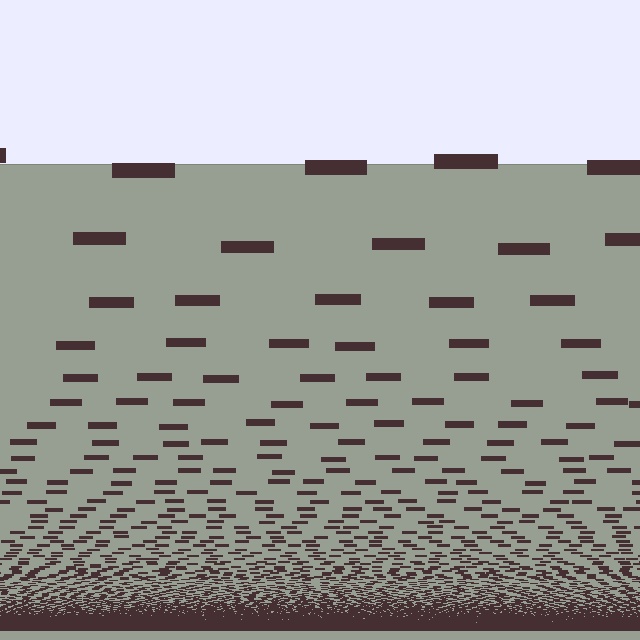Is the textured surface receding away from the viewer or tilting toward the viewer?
The surface appears to tilt toward the viewer. Texture elements get larger and sparser toward the top.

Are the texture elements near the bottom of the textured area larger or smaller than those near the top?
Smaller. The gradient is inverted — elements near the bottom are smaller and denser.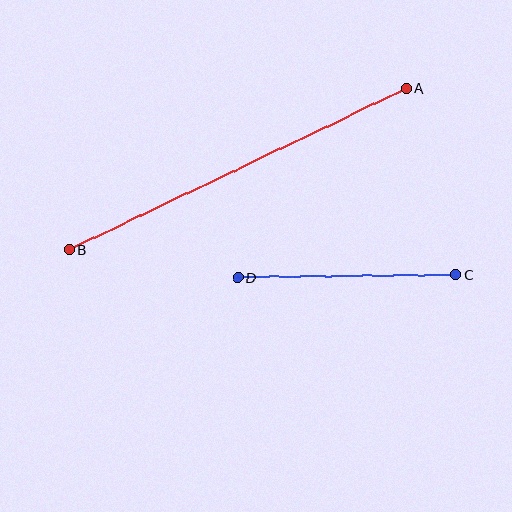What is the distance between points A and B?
The distance is approximately 373 pixels.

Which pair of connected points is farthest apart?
Points A and B are farthest apart.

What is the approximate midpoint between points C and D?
The midpoint is at approximately (346, 276) pixels.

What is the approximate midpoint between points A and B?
The midpoint is at approximately (238, 169) pixels.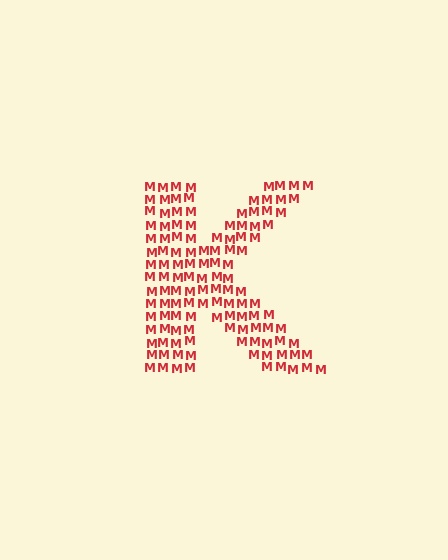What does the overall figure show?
The overall figure shows the letter K.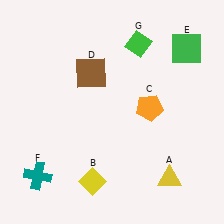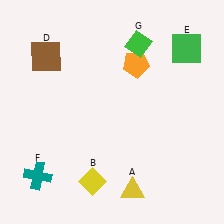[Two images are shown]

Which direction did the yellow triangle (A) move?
The yellow triangle (A) moved left.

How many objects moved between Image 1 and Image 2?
3 objects moved between the two images.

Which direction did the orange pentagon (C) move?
The orange pentagon (C) moved up.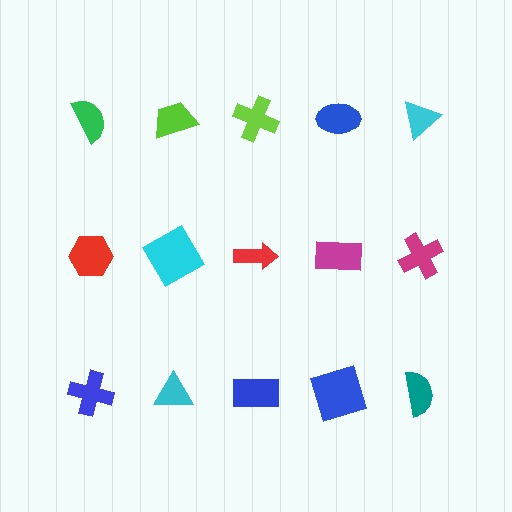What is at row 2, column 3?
A red arrow.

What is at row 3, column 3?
A blue rectangle.